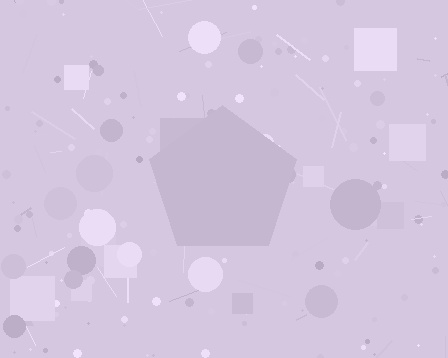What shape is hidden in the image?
A pentagon is hidden in the image.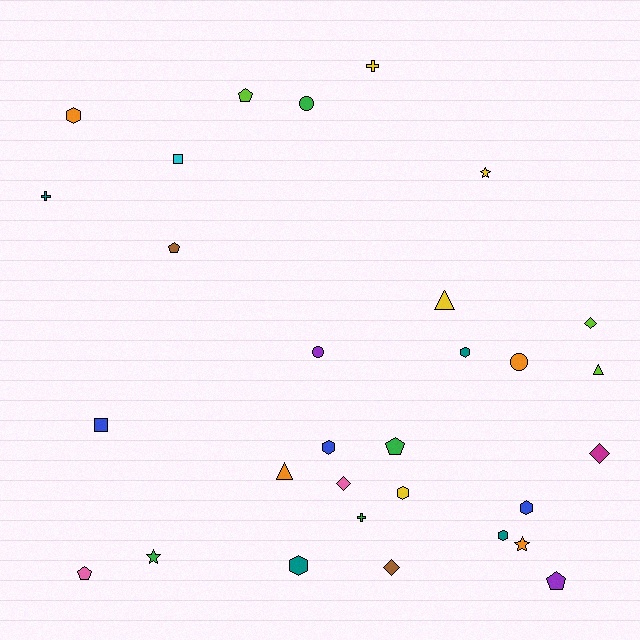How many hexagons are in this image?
There are 7 hexagons.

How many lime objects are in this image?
There are 3 lime objects.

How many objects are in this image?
There are 30 objects.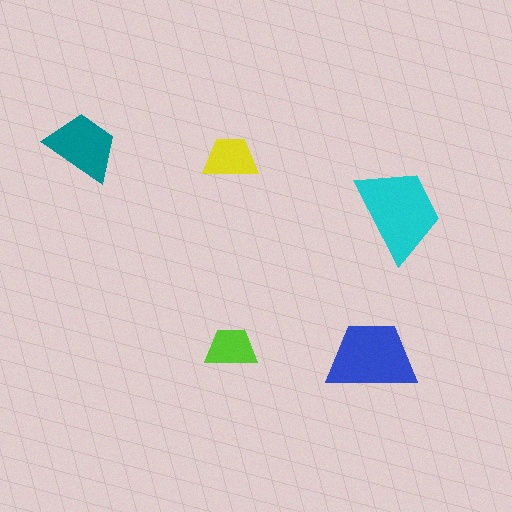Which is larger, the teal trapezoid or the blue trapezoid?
The blue one.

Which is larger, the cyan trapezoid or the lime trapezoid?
The cyan one.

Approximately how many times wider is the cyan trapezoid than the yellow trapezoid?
About 1.5 times wider.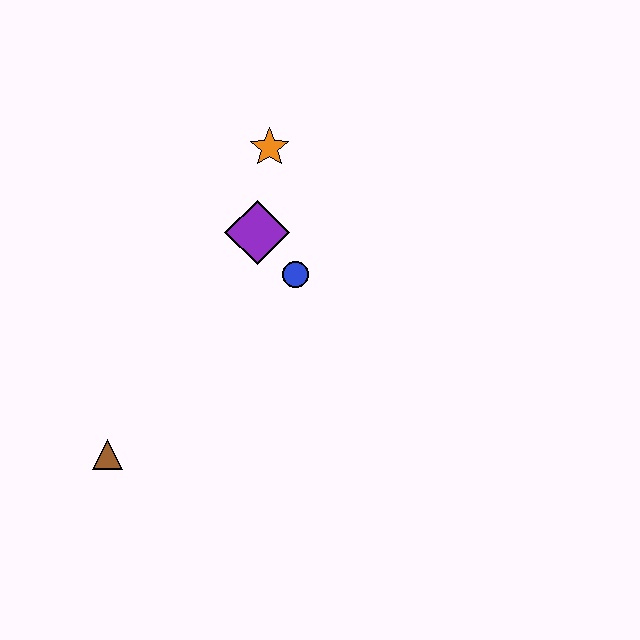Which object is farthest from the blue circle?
The brown triangle is farthest from the blue circle.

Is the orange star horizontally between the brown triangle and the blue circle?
Yes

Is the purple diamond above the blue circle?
Yes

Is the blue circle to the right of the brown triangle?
Yes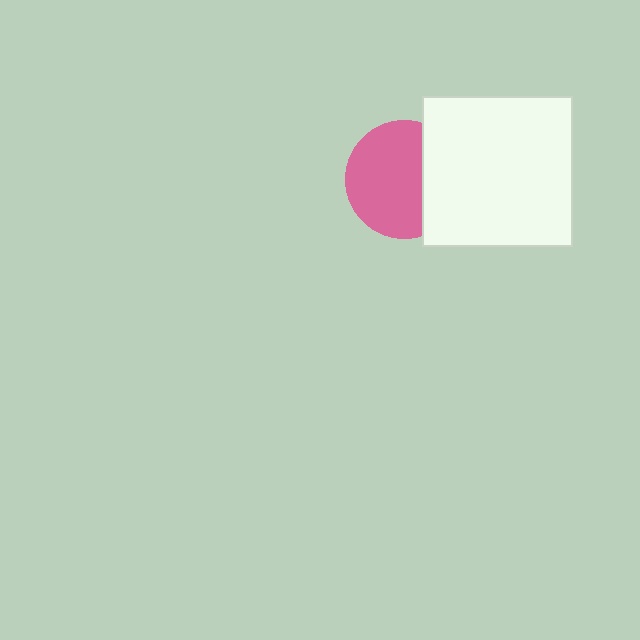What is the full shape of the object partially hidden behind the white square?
The partially hidden object is a pink circle.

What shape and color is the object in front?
The object in front is a white square.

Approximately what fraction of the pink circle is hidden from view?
Roughly 32% of the pink circle is hidden behind the white square.